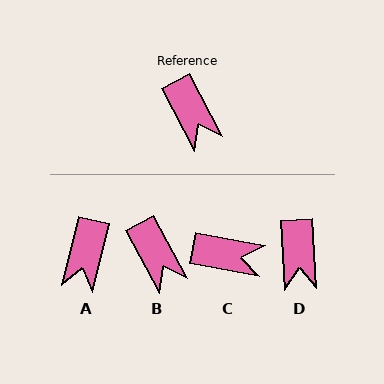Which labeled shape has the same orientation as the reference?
B.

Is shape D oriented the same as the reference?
No, it is off by about 25 degrees.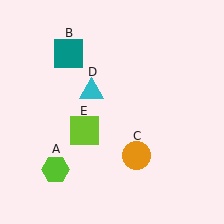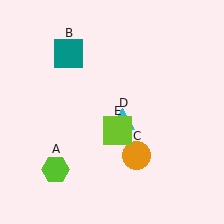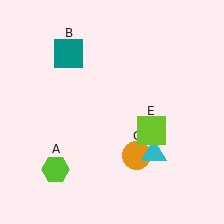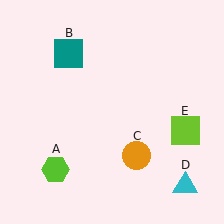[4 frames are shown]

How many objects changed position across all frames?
2 objects changed position: cyan triangle (object D), lime square (object E).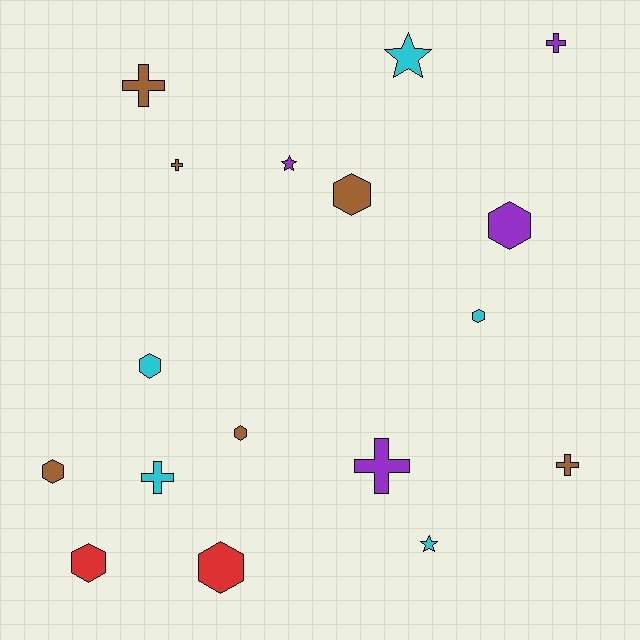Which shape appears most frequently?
Hexagon, with 8 objects.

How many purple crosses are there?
There are 2 purple crosses.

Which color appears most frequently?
Brown, with 6 objects.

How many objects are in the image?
There are 17 objects.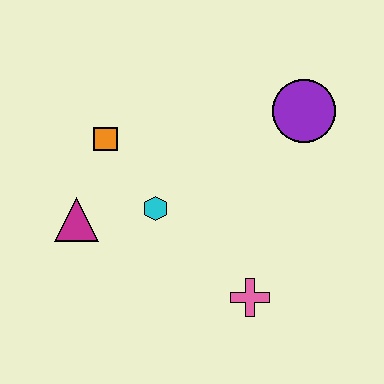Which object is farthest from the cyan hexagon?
The purple circle is farthest from the cyan hexagon.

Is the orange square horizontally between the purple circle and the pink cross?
No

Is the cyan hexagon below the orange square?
Yes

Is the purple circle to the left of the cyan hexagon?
No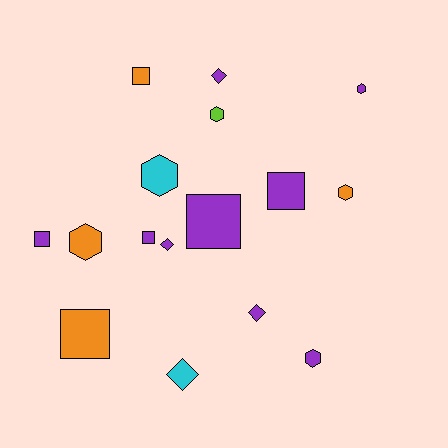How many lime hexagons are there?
There is 1 lime hexagon.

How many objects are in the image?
There are 16 objects.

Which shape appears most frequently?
Square, with 6 objects.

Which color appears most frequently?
Purple, with 9 objects.